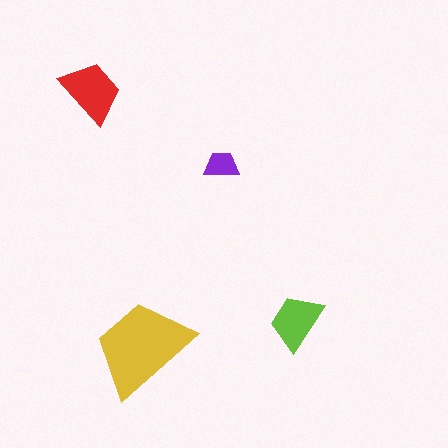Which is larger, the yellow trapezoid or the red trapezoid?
The yellow one.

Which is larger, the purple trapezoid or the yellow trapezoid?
The yellow one.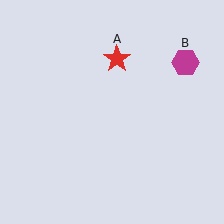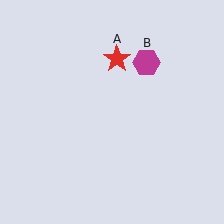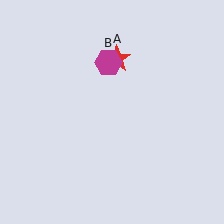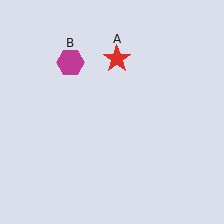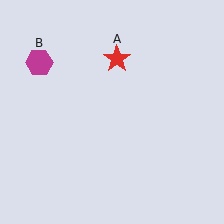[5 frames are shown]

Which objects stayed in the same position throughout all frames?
Red star (object A) remained stationary.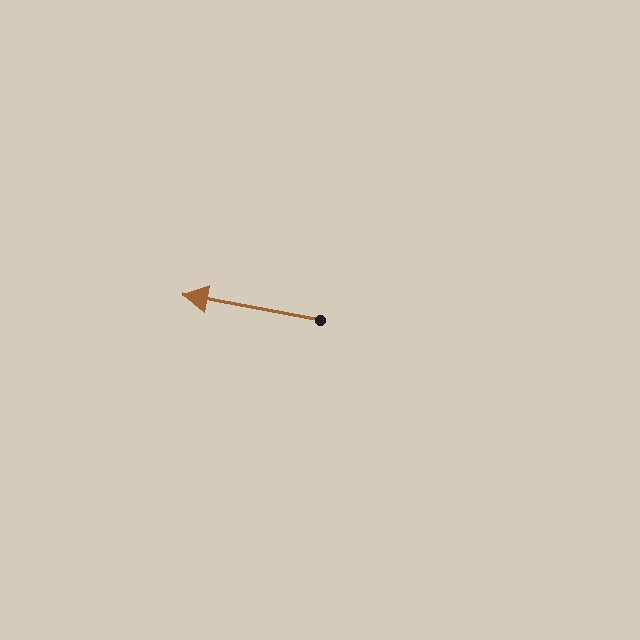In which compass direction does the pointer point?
West.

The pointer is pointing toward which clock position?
Roughly 9 o'clock.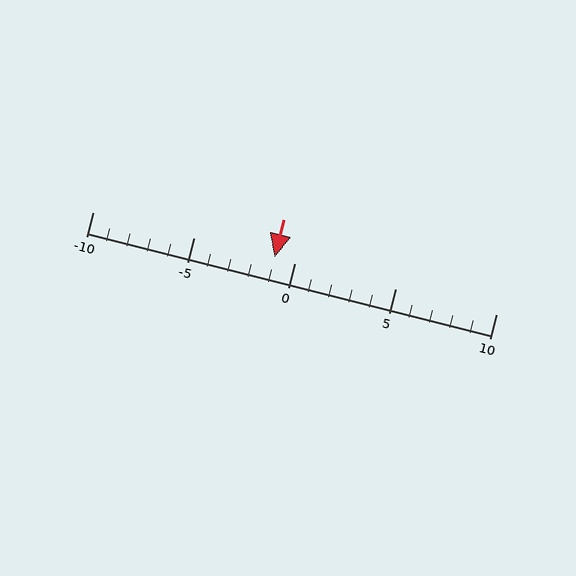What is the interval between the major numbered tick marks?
The major tick marks are spaced 5 units apart.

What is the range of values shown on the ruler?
The ruler shows values from -10 to 10.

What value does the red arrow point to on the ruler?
The red arrow points to approximately -1.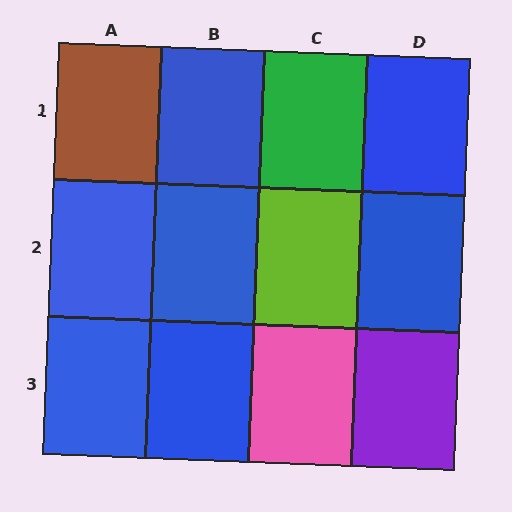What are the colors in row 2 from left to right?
Blue, blue, lime, blue.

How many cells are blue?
7 cells are blue.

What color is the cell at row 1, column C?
Green.